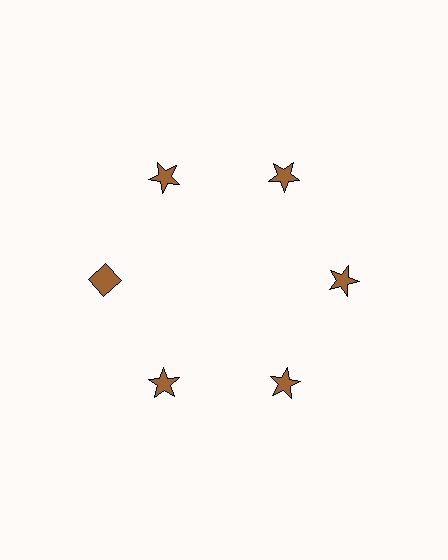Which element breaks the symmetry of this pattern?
The brown diamond at roughly the 9 o'clock position breaks the symmetry. All other shapes are brown stars.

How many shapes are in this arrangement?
There are 6 shapes arranged in a ring pattern.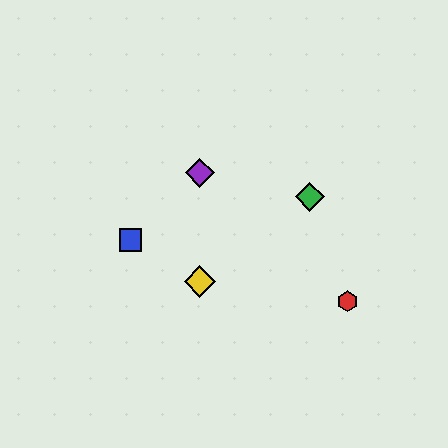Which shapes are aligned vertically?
The yellow diamond, the purple diamond are aligned vertically.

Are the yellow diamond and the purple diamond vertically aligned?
Yes, both are at x≈200.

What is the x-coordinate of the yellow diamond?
The yellow diamond is at x≈200.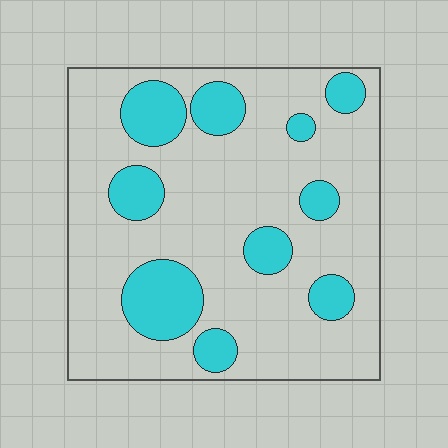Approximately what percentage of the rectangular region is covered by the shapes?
Approximately 25%.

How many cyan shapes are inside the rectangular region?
10.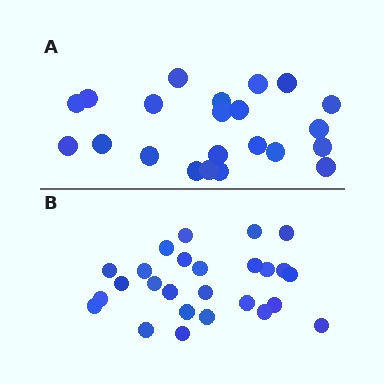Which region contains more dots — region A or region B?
Region B (the bottom region) has more dots.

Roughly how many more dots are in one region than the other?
Region B has about 4 more dots than region A.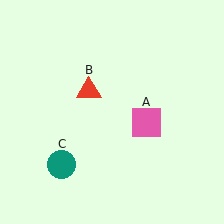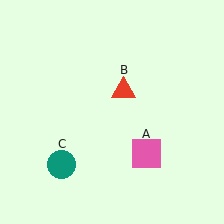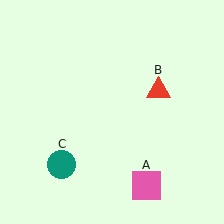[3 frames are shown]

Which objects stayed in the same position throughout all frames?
Teal circle (object C) remained stationary.